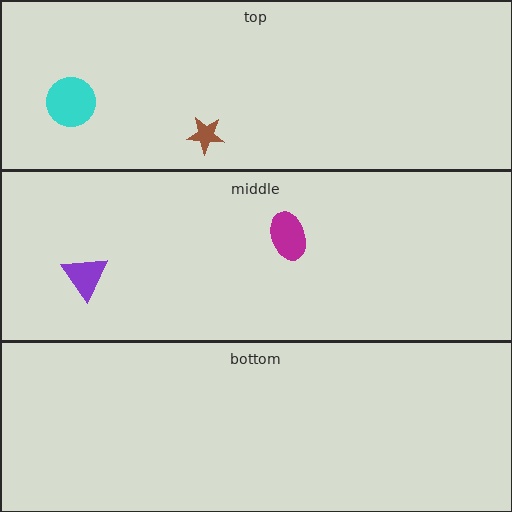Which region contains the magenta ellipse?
The middle region.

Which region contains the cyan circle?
The top region.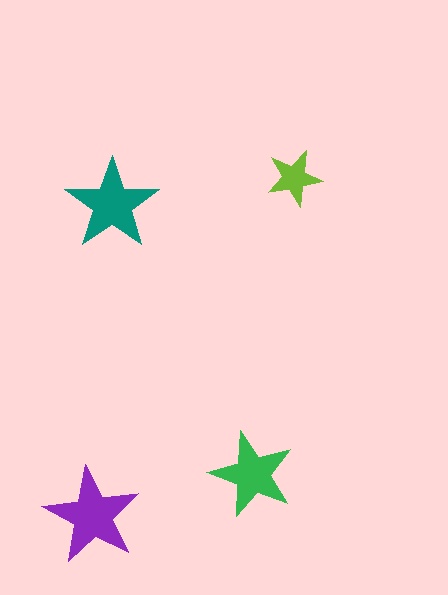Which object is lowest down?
The purple star is bottommost.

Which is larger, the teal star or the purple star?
The purple one.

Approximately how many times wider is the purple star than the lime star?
About 1.5 times wider.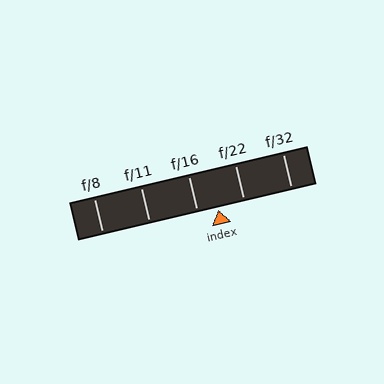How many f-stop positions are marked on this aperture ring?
There are 5 f-stop positions marked.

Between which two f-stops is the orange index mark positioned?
The index mark is between f/16 and f/22.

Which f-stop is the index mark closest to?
The index mark is closest to f/16.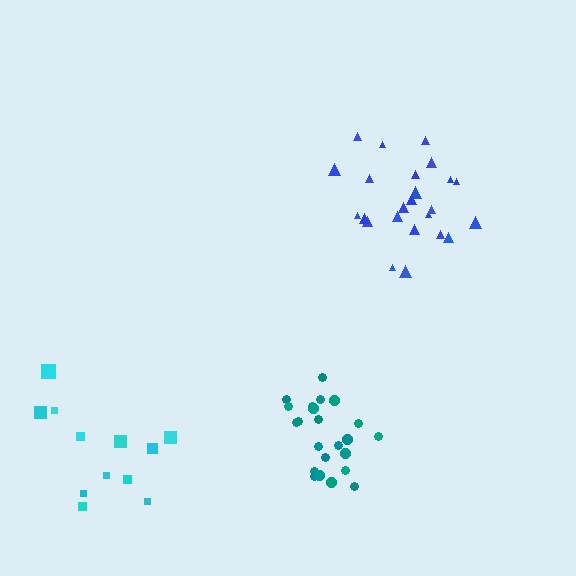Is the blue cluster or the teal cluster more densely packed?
Blue.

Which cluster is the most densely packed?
Blue.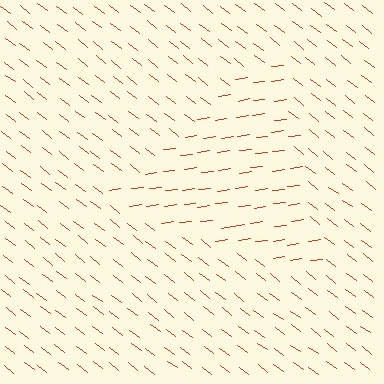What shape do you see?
I see a triangle.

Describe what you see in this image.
The image is filled with small red line segments. A triangle region in the image has lines oriented differently from the surrounding lines, creating a visible texture boundary.